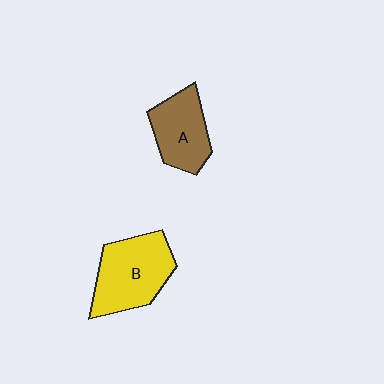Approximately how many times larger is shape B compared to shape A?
Approximately 1.3 times.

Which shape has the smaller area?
Shape A (brown).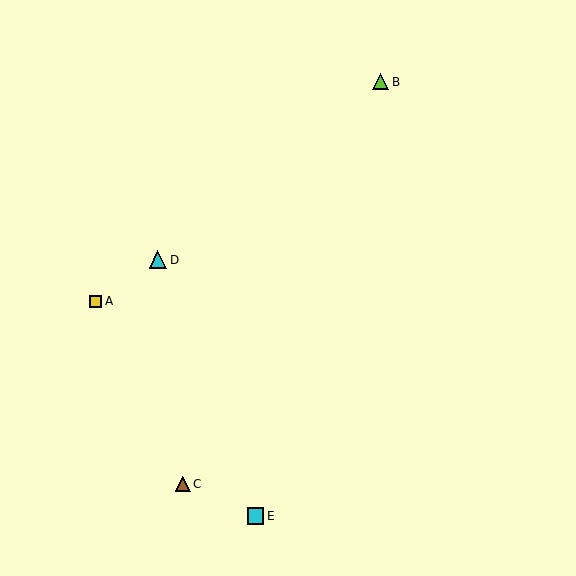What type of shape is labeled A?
Shape A is a yellow square.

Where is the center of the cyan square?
The center of the cyan square is at (256, 516).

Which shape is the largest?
The cyan triangle (labeled D) is the largest.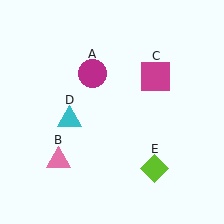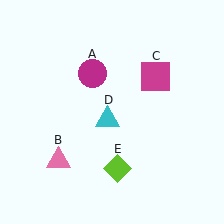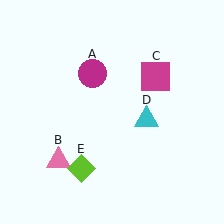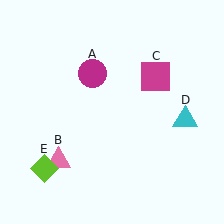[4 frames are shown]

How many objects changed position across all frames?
2 objects changed position: cyan triangle (object D), lime diamond (object E).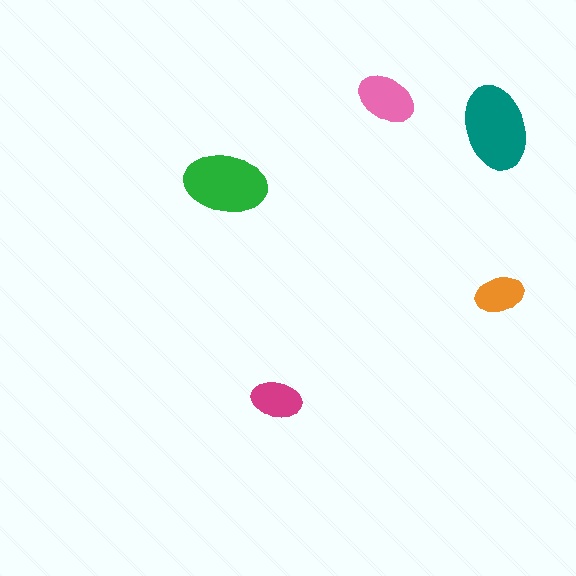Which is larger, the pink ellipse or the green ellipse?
The green one.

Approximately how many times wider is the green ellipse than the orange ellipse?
About 1.5 times wider.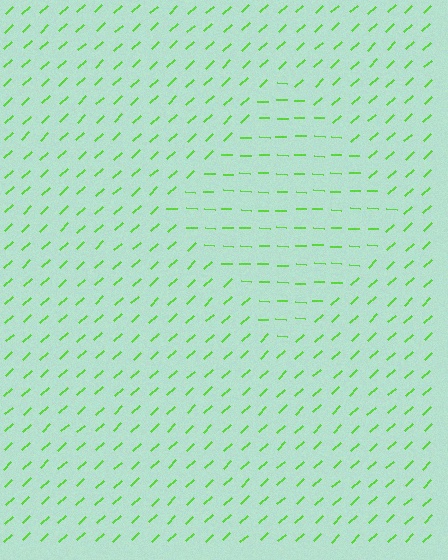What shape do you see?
I see a diamond.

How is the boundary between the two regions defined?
The boundary is defined purely by a change in line orientation (approximately 45 degrees difference). All lines are the same color and thickness.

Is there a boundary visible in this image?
Yes, there is a texture boundary formed by a change in line orientation.